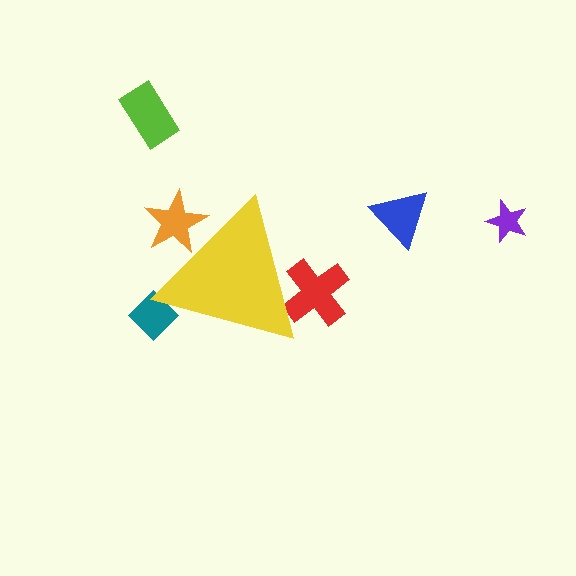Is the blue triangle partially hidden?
No, the blue triangle is fully visible.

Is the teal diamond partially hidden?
Yes, the teal diamond is partially hidden behind the yellow triangle.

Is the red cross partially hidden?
Yes, the red cross is partially hidden behind the yellow triangle.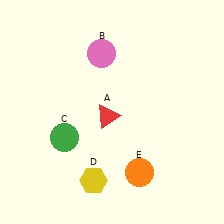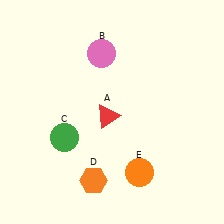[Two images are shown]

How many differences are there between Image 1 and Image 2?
There is 1 difference between the two images.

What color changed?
The hexagon (D) changed from yellow in Image 1 to orange in Image 2.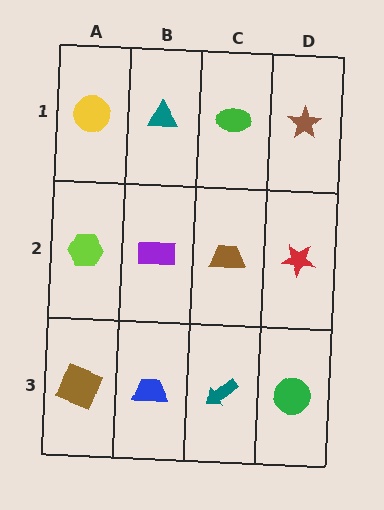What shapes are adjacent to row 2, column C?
A green ellipse (row 1, column C), a teal arrow (row 3, column C), a purple rectangle (row 2, column B), a red star (row 2, column D).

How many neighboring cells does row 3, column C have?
3.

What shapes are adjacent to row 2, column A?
A yellow circle (row 1, column A), a brown square (row 3, column A), a purple rectangle (row 2, column B).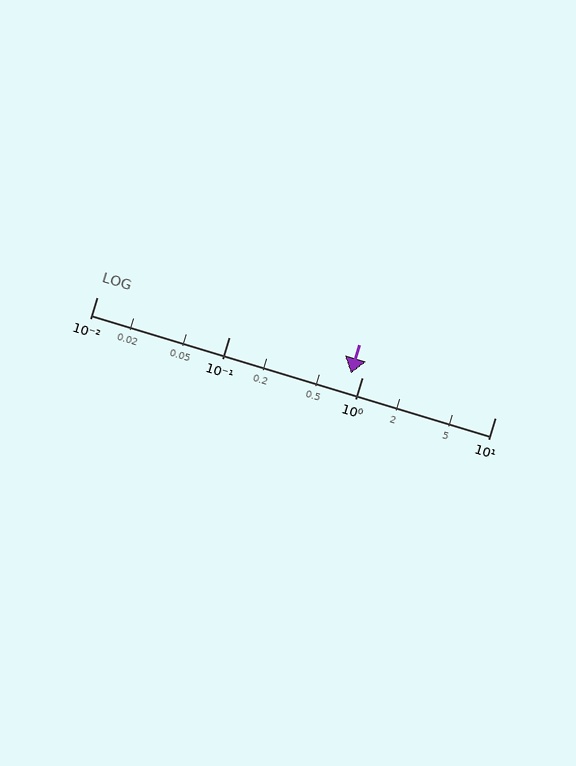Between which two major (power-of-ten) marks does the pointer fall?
The pointer is between 0.1 and 1.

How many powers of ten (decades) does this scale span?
The scale spans 3 decades, from 0.01 to 10.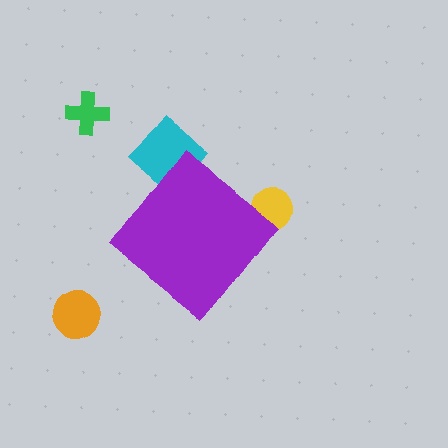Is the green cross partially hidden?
No, the green cross is fully visible.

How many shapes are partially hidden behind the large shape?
2 shapes are partially hidden.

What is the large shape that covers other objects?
A purple diamond.